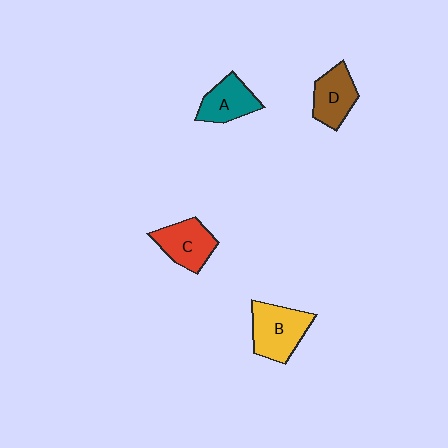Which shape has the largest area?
Shape B (yellow).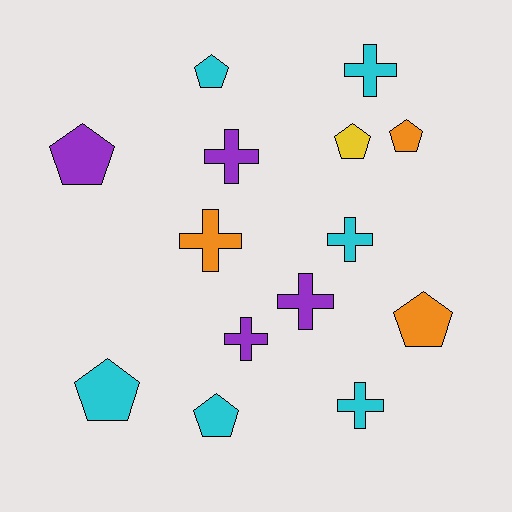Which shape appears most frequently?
Pentagon, with 7 objects.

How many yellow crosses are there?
There are no yellow crosses.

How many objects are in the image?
There are 14 objects.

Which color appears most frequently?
Cyan, with 6 objects.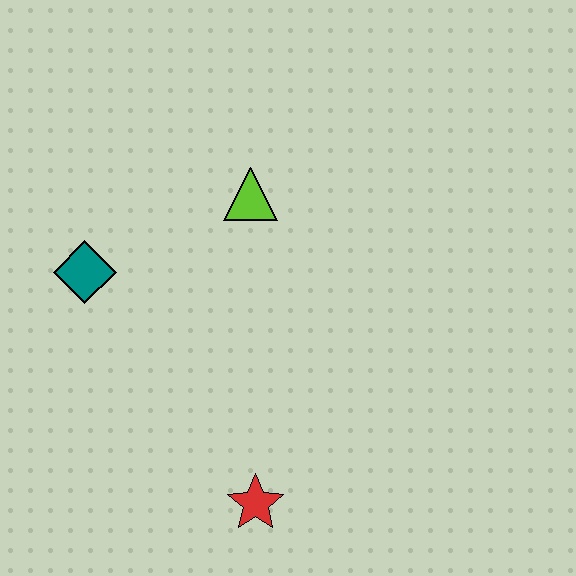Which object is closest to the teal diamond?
The lime triangle is closest to the teal diamond.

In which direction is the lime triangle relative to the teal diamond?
The lime triangle is to the right of the teal diamond.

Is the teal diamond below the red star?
No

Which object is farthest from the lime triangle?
The red star is farthest from the lime triangle.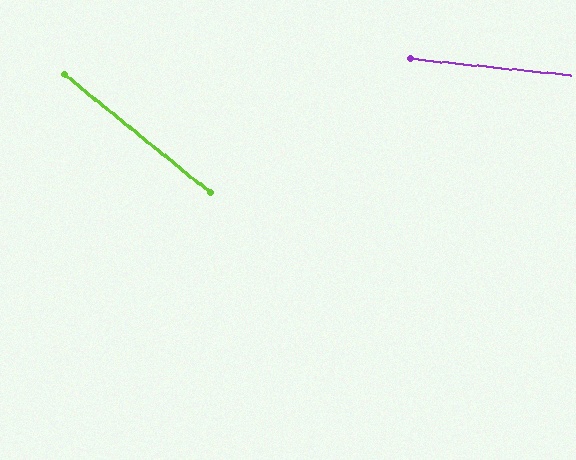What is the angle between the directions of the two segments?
Approximately 33 degrees.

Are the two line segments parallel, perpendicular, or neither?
Neither parallel nor perpendicular — they differ by about 33°.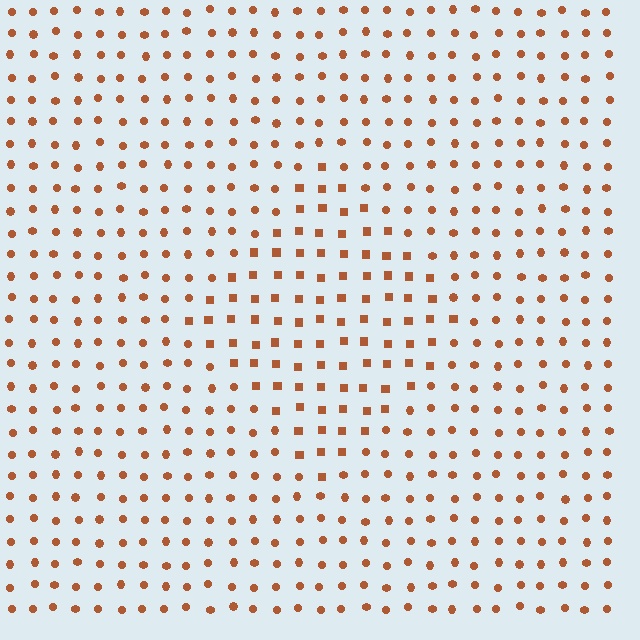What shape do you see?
I see a diamond.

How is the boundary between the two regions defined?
The boundary is defined by a change in element shape: squares inside vs. circles outside. All elements share the same color and spacing.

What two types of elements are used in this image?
The image uses squares inside the diamond region and circles outside it.